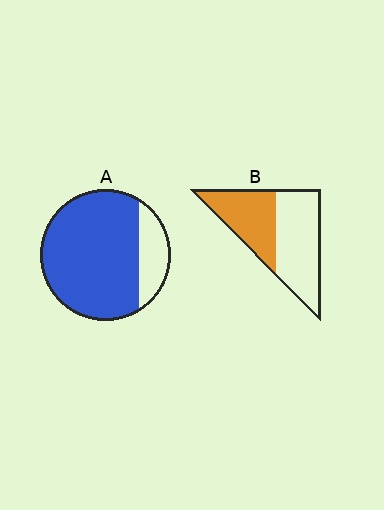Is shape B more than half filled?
No.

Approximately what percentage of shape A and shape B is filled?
A is approximately 80% and B is approximately 45%.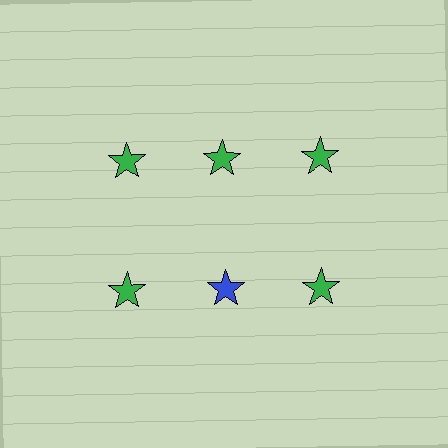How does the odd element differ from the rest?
It has a different color: blue instead of green.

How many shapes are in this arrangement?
There are 6 shapes arranged in a grid pattern.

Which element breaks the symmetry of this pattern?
The blue star in the second row, second from left column breaks the symmetry. All other shapes are green stars.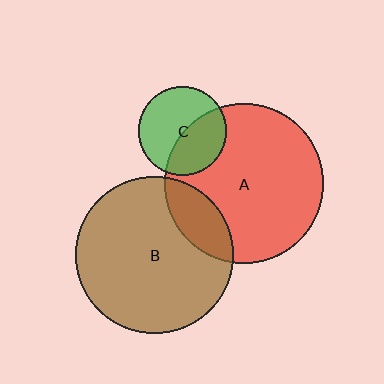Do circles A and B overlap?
Yes.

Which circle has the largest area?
Circle A (red).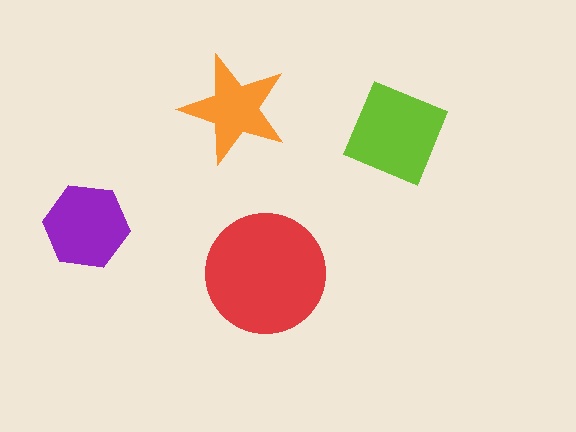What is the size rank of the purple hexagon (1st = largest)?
3rd.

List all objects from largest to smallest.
The red circle, the lime diamond, the purple hexagon, the orange star.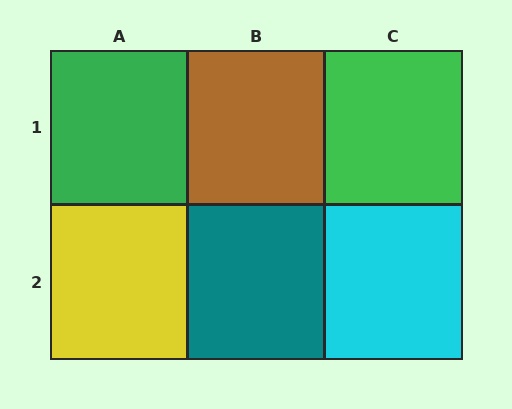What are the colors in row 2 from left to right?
Yellow, teal, cyan.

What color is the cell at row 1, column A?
Green.